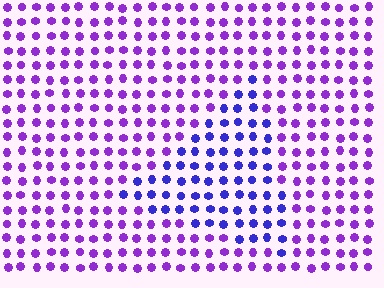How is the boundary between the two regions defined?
The boundary is defined purely by a slight shift in hue (about 34 degrees). Spacing, size, and orientation are identical on both sides.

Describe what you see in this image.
The image is filled with small purple elements in a uniform arrangement. A triangle-shaped region is visible where the elements are tinted to a slightly different hue, forming a subtle color boundary.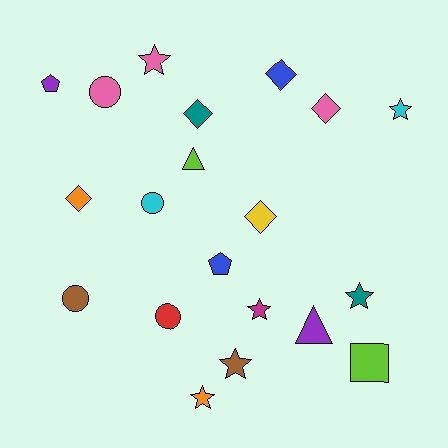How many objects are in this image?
There are 20 objects.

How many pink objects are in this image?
There are 3 pink objects.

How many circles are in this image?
There are 4 circles.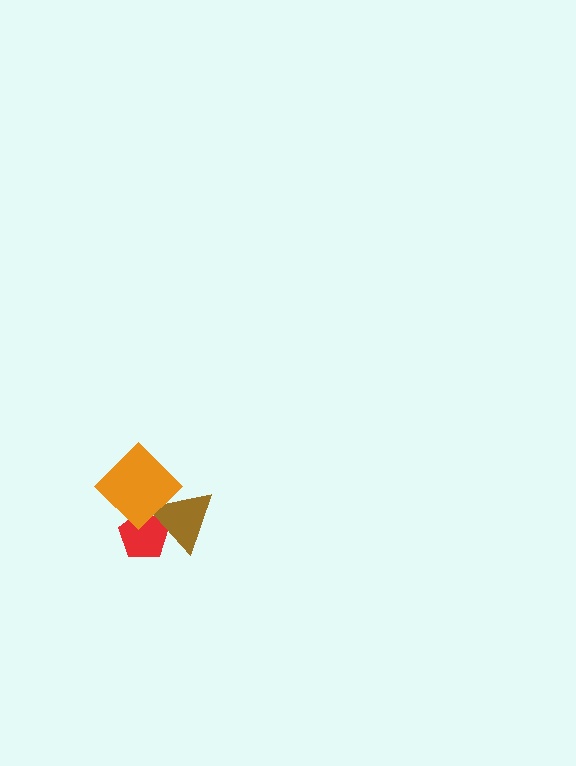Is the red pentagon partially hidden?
Yes, it is partially covered by another shape.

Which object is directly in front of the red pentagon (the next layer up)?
The brown triangle is directly in front of the red pentagon.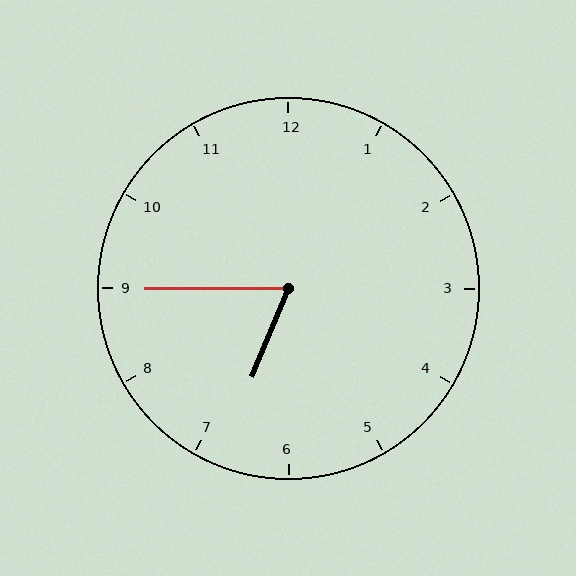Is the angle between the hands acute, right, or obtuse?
It is acute.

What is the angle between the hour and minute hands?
Approximately 68 degrees.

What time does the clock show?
6:45.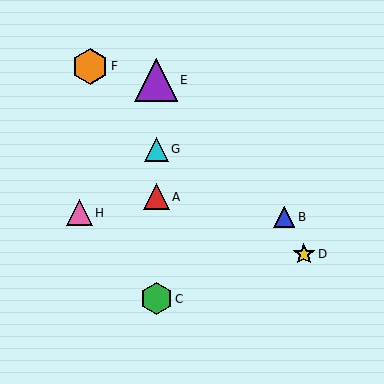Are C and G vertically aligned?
Yes, both are at x≈156.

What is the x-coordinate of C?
Object C is at x≈156.